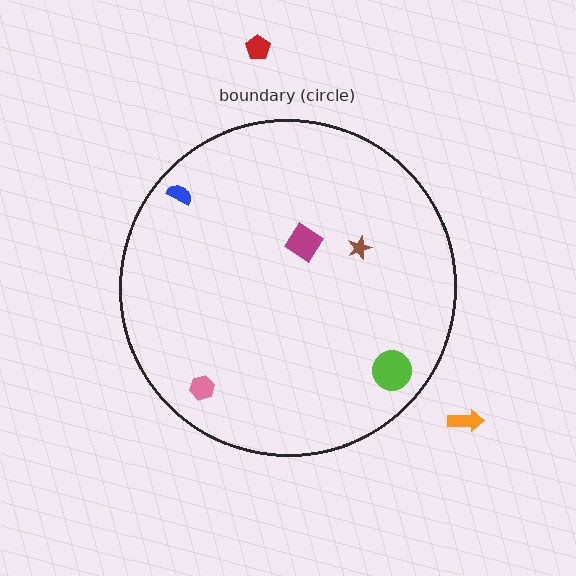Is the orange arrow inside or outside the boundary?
Outside.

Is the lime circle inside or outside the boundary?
Inside.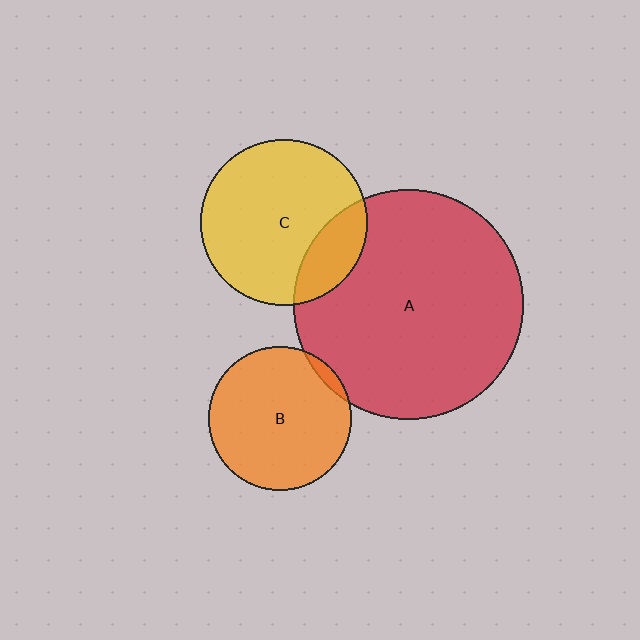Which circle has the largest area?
Circle A (red).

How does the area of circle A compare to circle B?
Approximately 2.6 times.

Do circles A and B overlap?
Yes.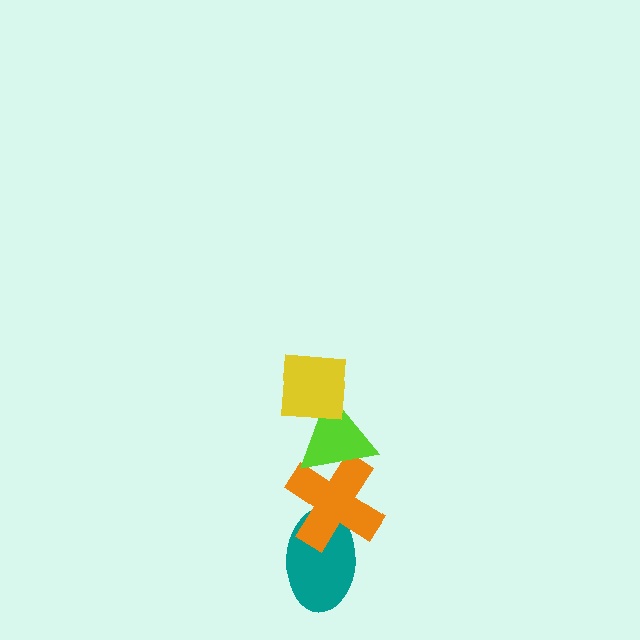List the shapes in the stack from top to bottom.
From top to bottom: the yellow square, the lime triangle, the orange cross, the teal ellipse.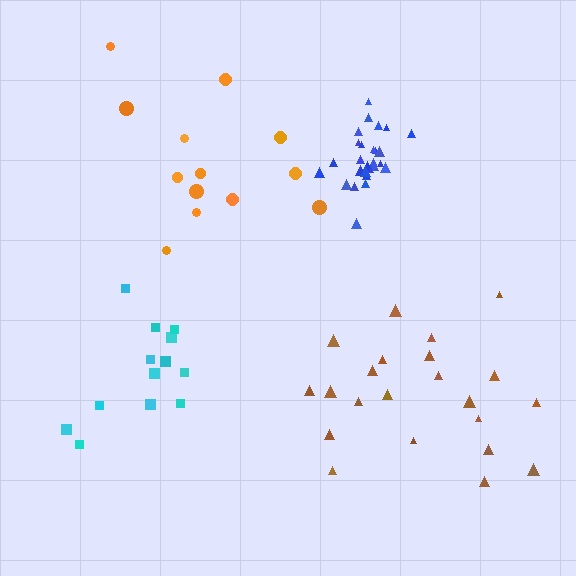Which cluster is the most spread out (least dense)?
Orange.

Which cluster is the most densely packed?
Blue.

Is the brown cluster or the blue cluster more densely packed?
Blue.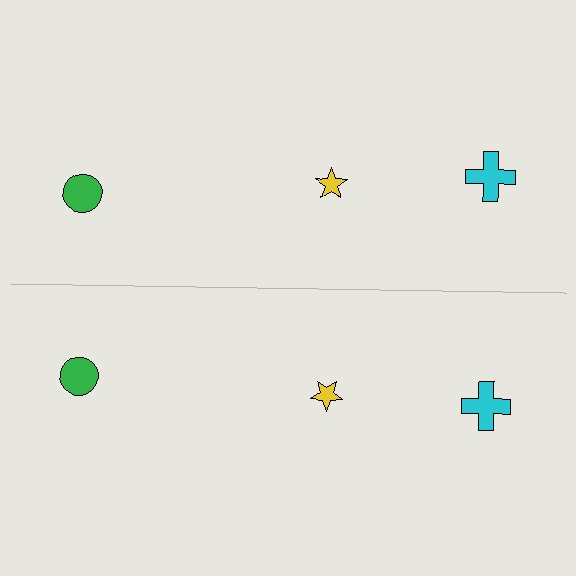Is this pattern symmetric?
Yes, this pattern has bilateral (reflection) symmetry.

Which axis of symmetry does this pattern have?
The pattern has a horizontal axis of symmetry running through the center of the image.